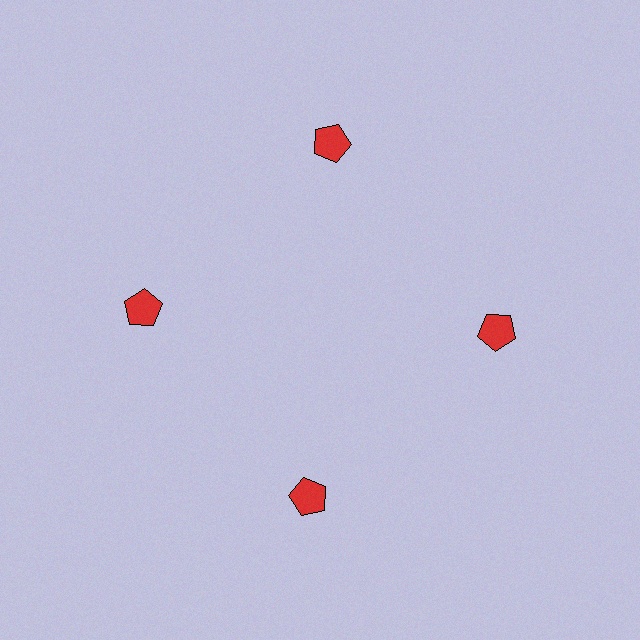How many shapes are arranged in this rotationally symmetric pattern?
There are 4 shapes, arranged in 4 groups of 1.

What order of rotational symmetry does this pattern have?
This pattern has 4-fold rotational symmetry.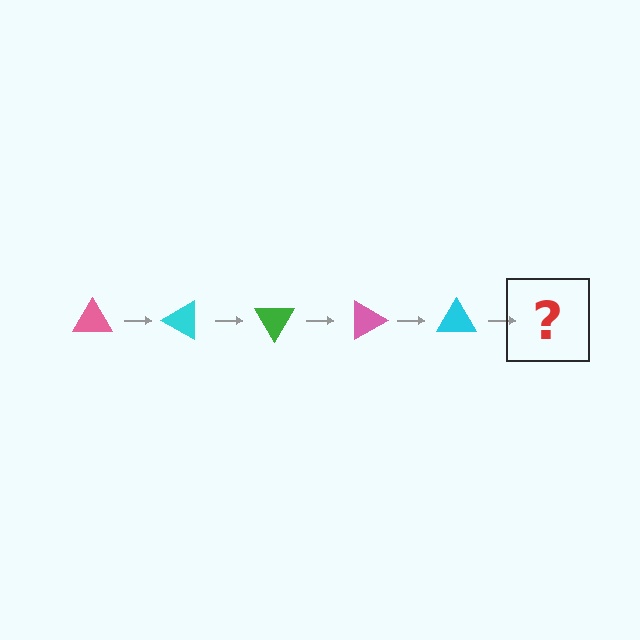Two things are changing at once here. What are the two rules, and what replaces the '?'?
The two rules are that it rotates 30 degrees each step and the color cycles through pink, cyan, and green. The '?' should be a green triangle, rotated 150 degrees from the start.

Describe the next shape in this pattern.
It should be a green triangle, rotated 150 degrees from the start.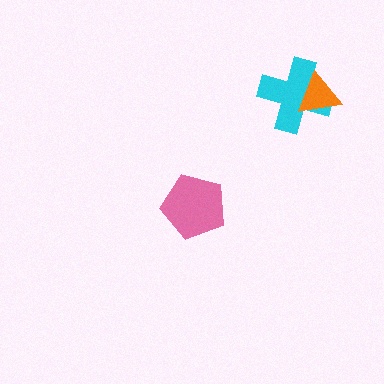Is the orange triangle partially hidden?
No, no other shape covers it.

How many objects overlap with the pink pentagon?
0 objects overlap with the pink pentagon.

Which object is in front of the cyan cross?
The orange triangle is in front of the cyan cross.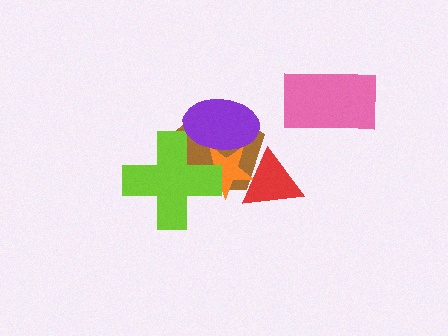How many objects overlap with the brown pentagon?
4 objects overlap with the brown pentagon.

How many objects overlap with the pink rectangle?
0 objects overlap with the pink rectangle.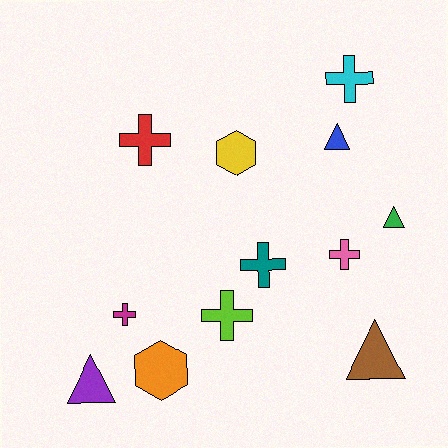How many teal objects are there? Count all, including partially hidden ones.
There is 1 teal object.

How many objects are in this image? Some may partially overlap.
There are 12 objects.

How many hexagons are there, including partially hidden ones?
There are 2 hexagons.